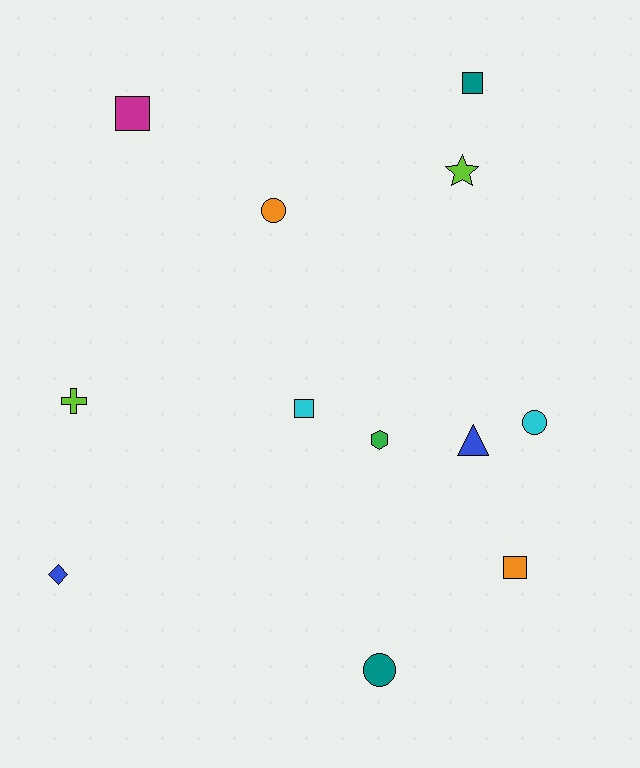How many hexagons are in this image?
There is 1 hexagon.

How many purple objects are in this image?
There are no purple objects.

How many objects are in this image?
There are 12 objects.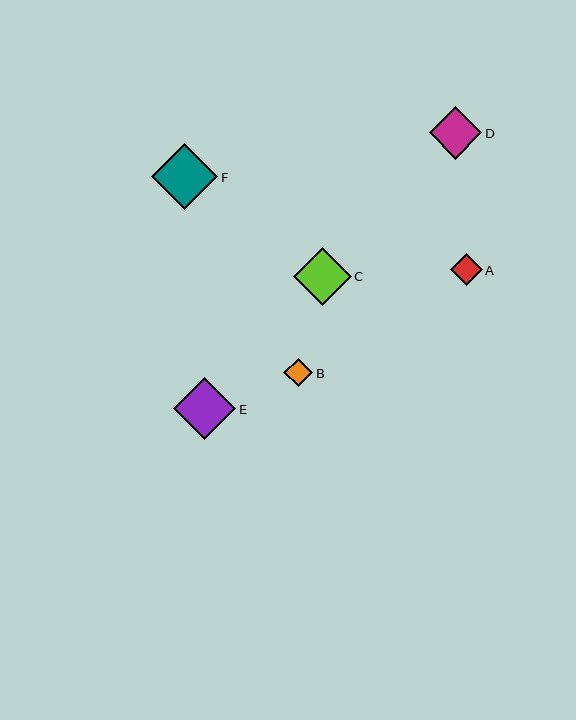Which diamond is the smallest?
Diamond B is the smallest with a size of approximately 29 pixels.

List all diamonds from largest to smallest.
From largest to smallest: F, E, C, D, A, B.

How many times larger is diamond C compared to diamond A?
Diamond C is approximately 1.8 times the size of diamond A.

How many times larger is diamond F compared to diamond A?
Diamond F is approximately 2.1 times the size of diamond A.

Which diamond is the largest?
Diamond F is the largest with a size of approximately 66 pixels.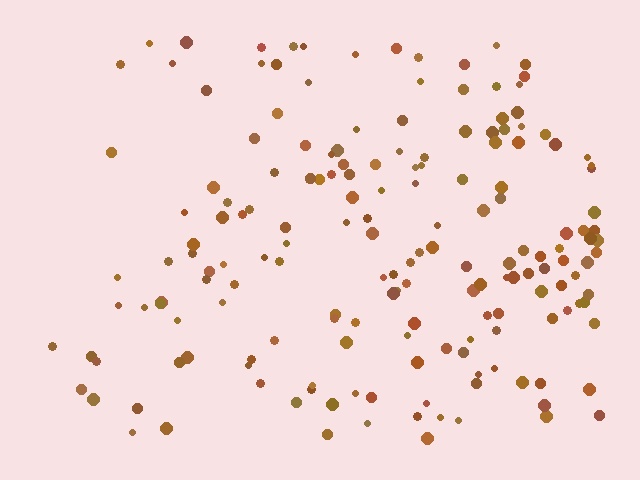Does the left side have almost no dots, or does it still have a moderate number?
Still a moderate number, just noticeably fewer than the right.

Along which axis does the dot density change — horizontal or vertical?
Horizontal.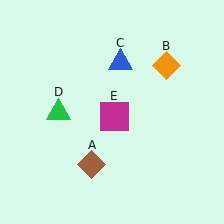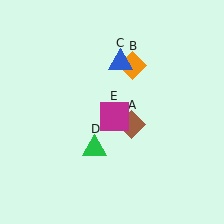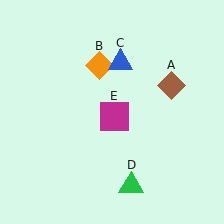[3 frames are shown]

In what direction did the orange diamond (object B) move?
The orange diamond (object B) moved left.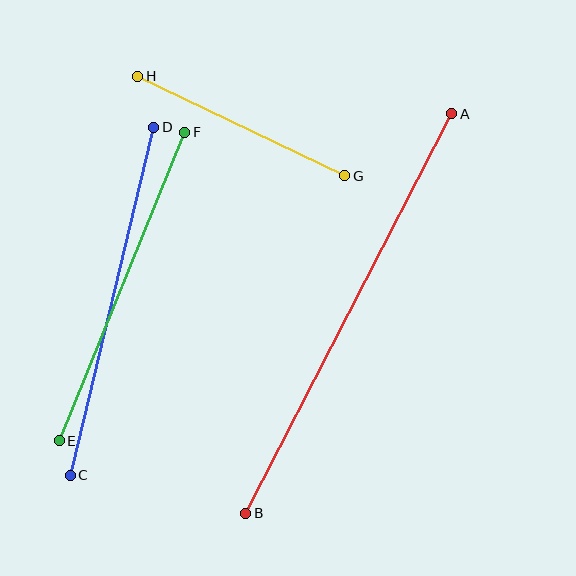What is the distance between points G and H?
The distance is approximately 230 pixels.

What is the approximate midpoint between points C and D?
The midpoint is at approximately (112, 301) pixels.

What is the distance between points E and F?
The distance is approximately 333 pixels.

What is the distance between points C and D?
The distance is approximately 358 pixels.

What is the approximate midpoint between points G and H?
The midpoint is at approximately (241, 126) pixels.